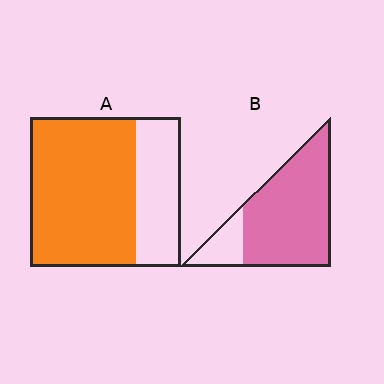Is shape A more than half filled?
Yes.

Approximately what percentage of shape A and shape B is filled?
A is approximately 70% and B is approximately 80%.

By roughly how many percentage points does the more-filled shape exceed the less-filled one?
By roughly 10 percentage points (B over A).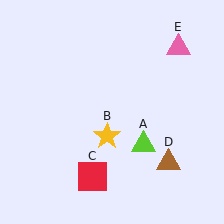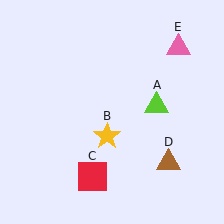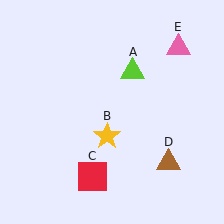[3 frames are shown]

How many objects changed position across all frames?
1 object changed position: lime triangle (object A).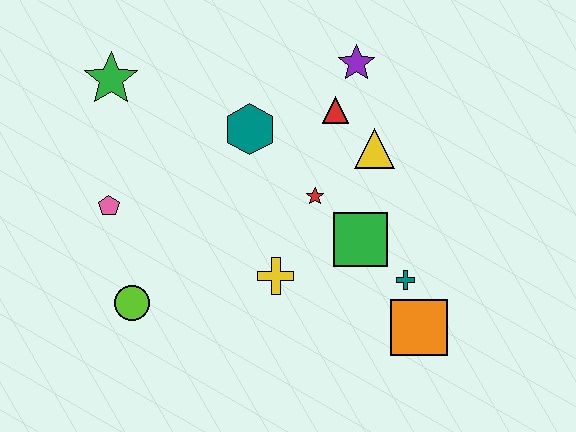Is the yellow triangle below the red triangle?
Yes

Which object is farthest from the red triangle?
The lime circle is farthest from the red triangle.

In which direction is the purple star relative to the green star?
The purple star is to the right of the green star.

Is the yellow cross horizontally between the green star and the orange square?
Yes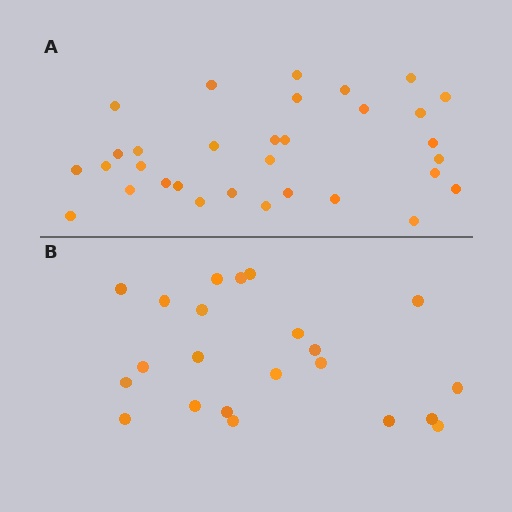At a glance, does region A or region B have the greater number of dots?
Region A (the top region) has more dots.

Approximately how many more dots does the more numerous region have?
Region A has roughly 10 or so more dots than region B.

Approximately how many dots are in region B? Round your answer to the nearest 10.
About 20 dots. (The exact count is 22, which rounds to 20.)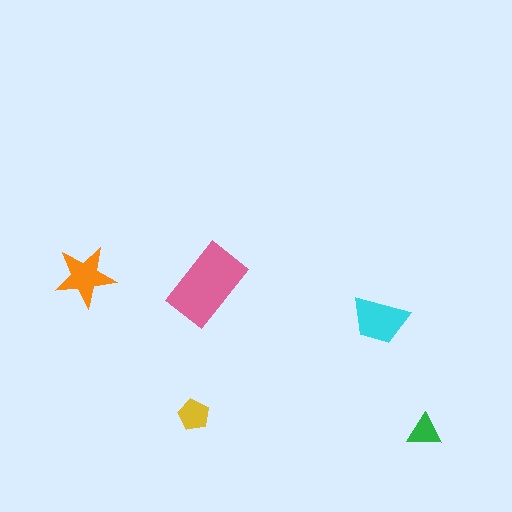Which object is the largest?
The pink rectangle.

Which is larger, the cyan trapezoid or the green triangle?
The cyan trapezoid.